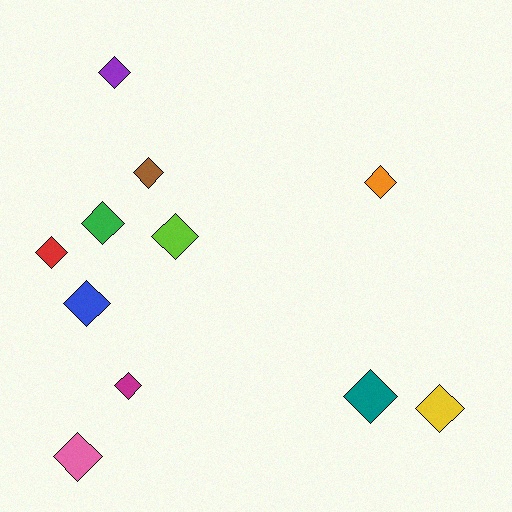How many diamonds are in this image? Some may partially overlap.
There are 11 diamonds.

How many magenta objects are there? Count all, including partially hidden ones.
There is 1 magenta object.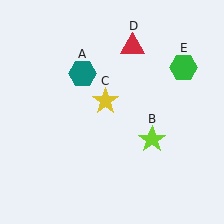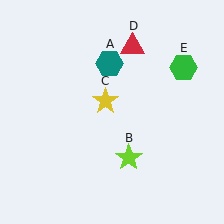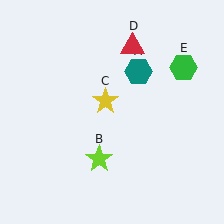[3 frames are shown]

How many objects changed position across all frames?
2 objects changed position: teal hexagon (object A), lime star (object B).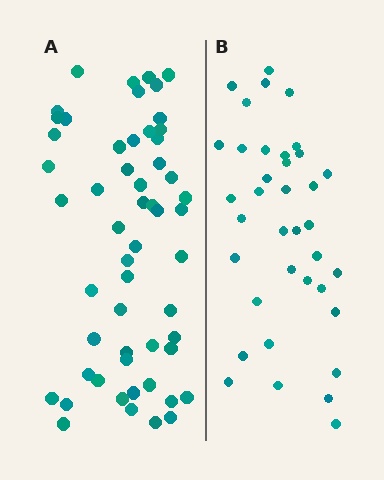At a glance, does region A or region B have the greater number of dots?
Region A (the left region) has more dots.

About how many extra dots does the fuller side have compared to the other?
Region A has approximately 20 more dots than region B.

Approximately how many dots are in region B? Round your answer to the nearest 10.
About 40 dots. (The exact count is 37, which rounds to 40.)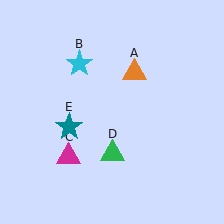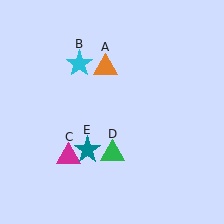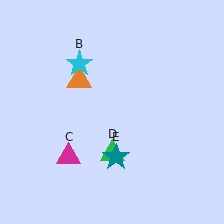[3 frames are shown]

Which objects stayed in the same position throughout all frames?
Cyan star (object B) and magenta triangle (object C) and green triangle (object D) remained stationary.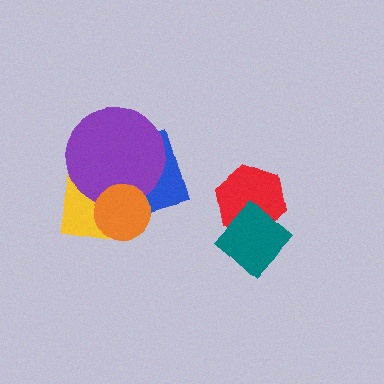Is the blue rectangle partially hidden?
Yes, it is partially covered by another shape.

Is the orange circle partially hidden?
No, no other shape covers it.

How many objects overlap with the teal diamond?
1 object overlaps with the teal diamond.